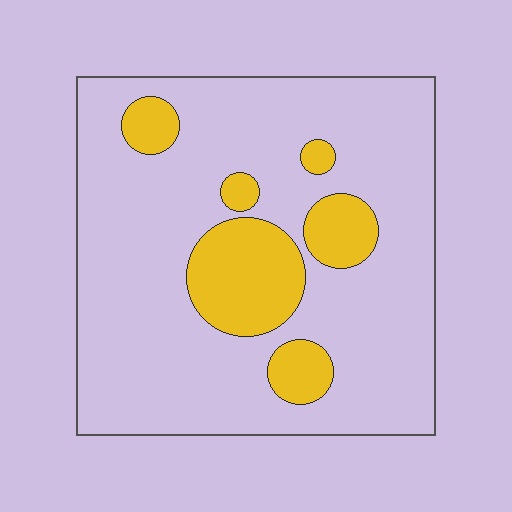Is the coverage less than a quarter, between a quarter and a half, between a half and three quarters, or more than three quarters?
Less than a quarter.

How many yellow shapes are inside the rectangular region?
6.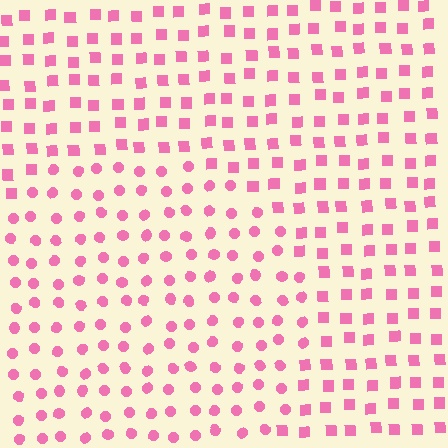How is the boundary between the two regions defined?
The boundary is defined by a change in element shape: circles inside vs. squares outside. All elements share the same color and spacing.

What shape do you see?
I see a circle.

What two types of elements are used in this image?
The image uses circles inside the circle region and squares outside it.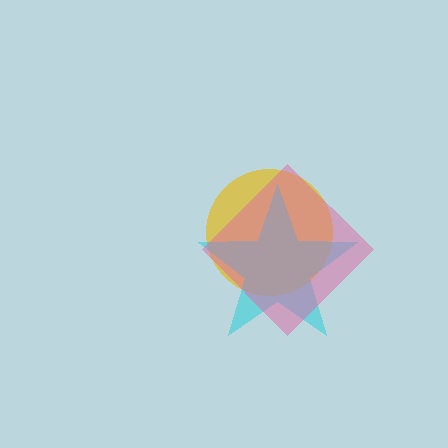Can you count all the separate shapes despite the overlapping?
Yes, there are 3 separate shapes.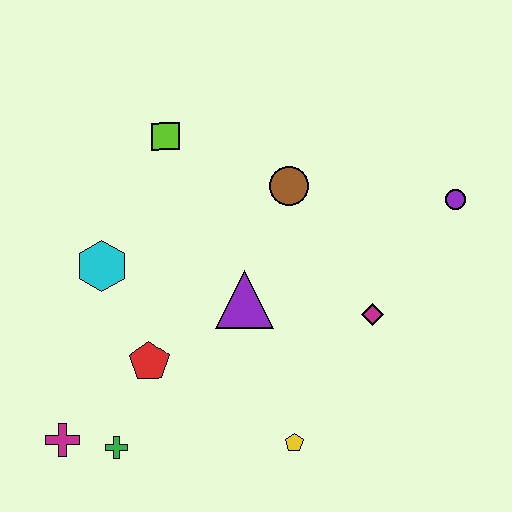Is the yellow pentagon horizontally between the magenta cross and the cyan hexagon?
No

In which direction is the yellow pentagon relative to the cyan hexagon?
The yellow pentagon is to the right of the cyan hexagon.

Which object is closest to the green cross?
The magenta cross is closest to the green cross.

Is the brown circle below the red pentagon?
No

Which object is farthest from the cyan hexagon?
The purple circle is farthest from the cyan hexagon.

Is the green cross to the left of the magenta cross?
No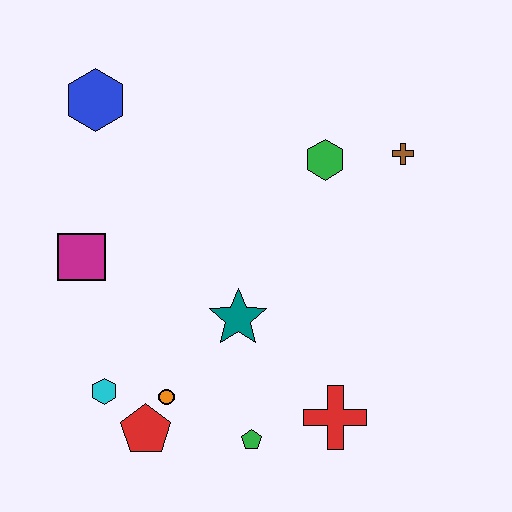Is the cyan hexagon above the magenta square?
No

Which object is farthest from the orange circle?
The brown cross is farthest from the orange circle.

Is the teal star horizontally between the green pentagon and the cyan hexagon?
Yes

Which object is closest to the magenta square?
The cyan hexagon is closest to the magenta square.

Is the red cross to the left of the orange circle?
No